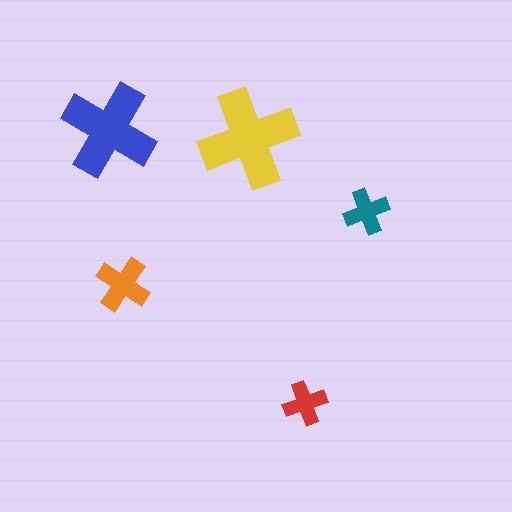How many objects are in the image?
There are 5 objects in the image.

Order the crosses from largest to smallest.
the yellow one, the blue one, the orange one, the teal one, the red one.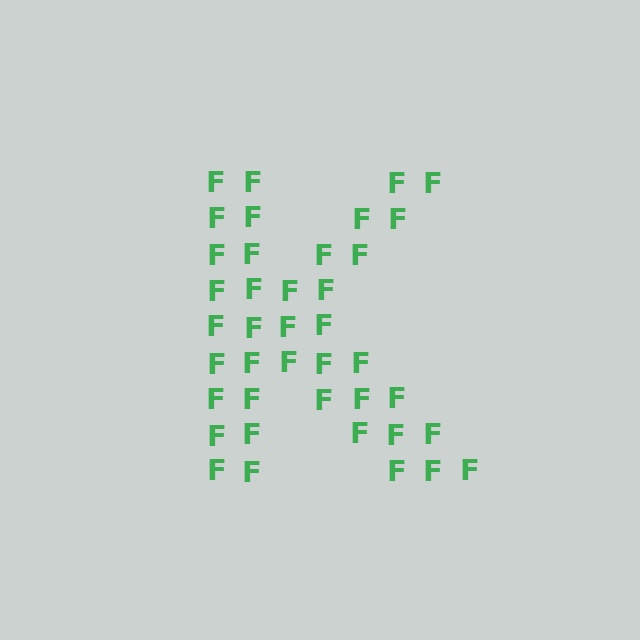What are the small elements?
The small elements are letter F's.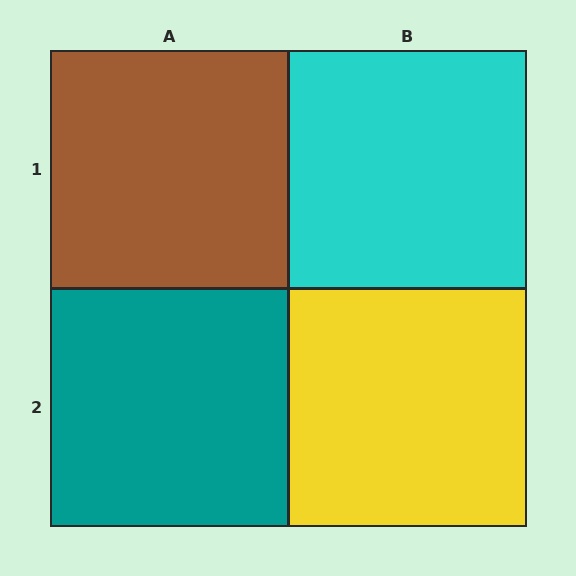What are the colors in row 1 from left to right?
Brown, cyan.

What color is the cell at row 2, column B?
Yellow.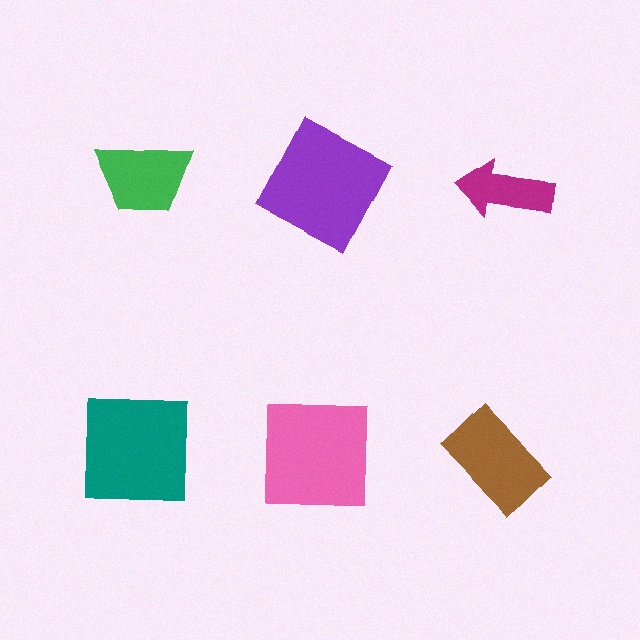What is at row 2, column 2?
A pink square.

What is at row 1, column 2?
A purple square.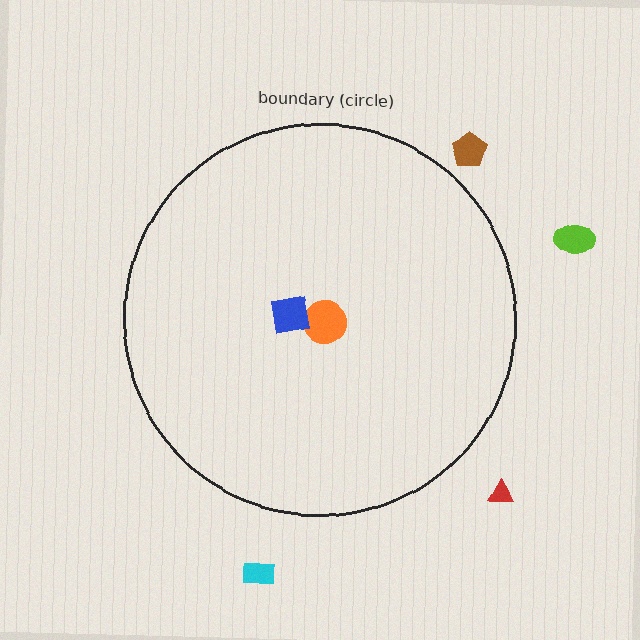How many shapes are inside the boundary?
2 inside, 4 outside.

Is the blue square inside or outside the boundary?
Inside.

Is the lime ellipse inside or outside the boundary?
Outside.